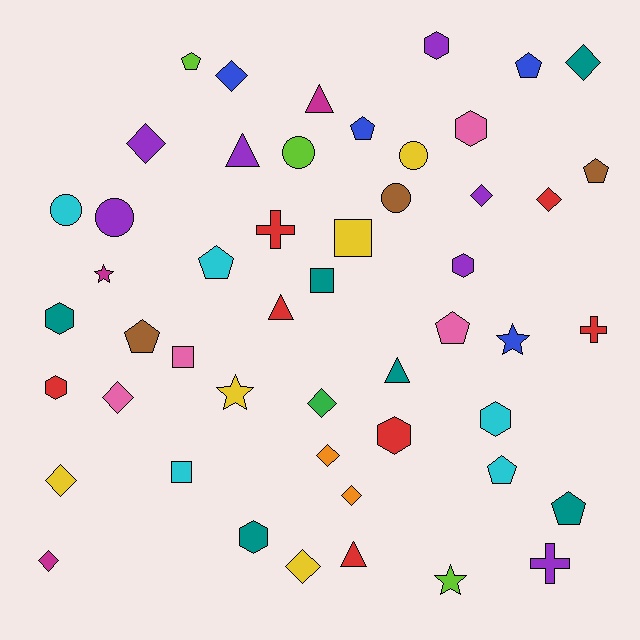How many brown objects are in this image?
There are 3 brown objects.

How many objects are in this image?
There are 50 objects.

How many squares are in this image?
There are 4 squares.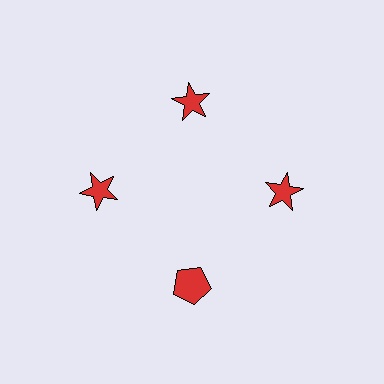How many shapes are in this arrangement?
There are 4 shapes arranged in a ring pattern.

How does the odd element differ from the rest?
It has a different shape: pentagon instead of star.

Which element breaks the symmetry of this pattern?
The red pentagon at roughly the 6 o'clock position breaks the symmetry. All other shapes are red stars.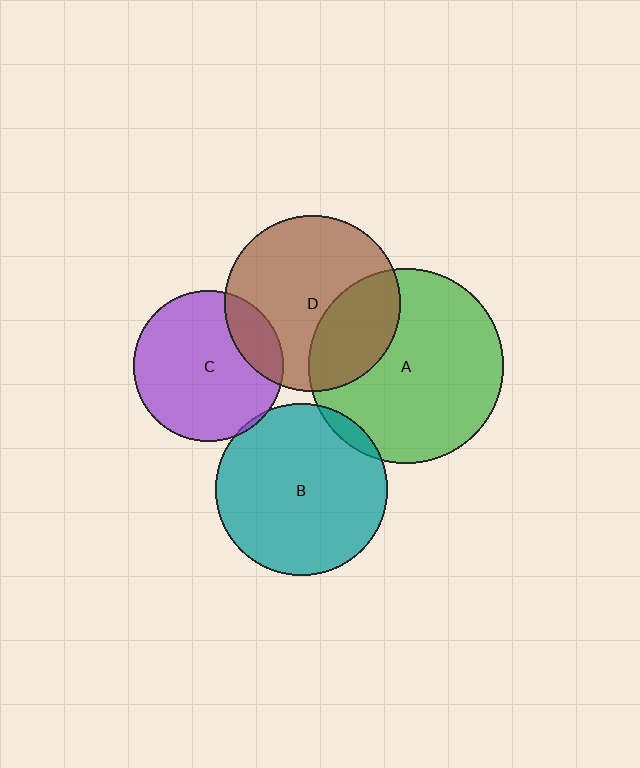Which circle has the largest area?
Circle A (green).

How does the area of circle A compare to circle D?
Approximately 1.2 times.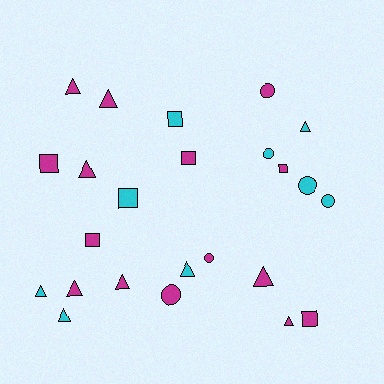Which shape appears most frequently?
Triangle, with 11 objects.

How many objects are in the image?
There are 24 objects.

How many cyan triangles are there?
There are 4 cyan triangles.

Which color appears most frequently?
Magenta, with 15 objects.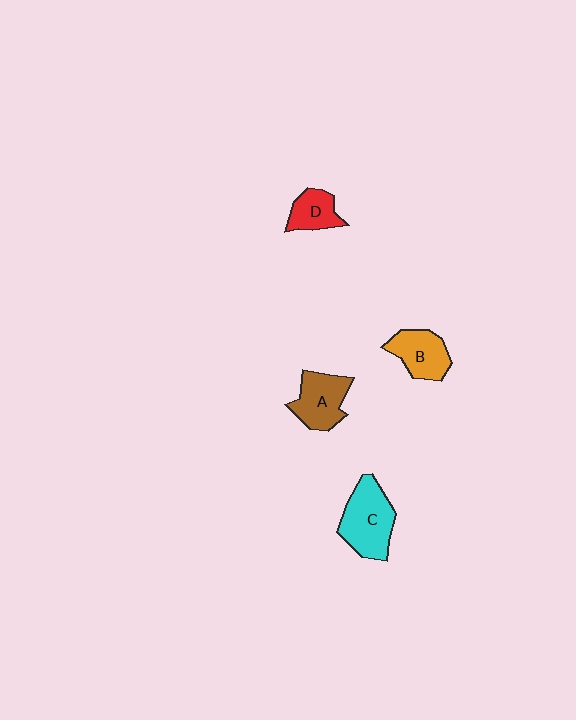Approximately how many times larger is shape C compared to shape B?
Approximately 1.4 times.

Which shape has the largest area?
Shape C (cyan).